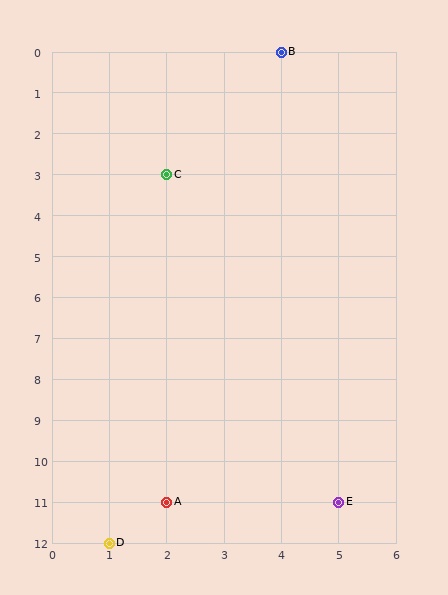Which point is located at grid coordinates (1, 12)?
Point D is at (1, 12).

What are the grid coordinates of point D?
Point D is at grid coordinates (1, 12).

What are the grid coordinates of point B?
Point B is at grid coordinates (4, 0).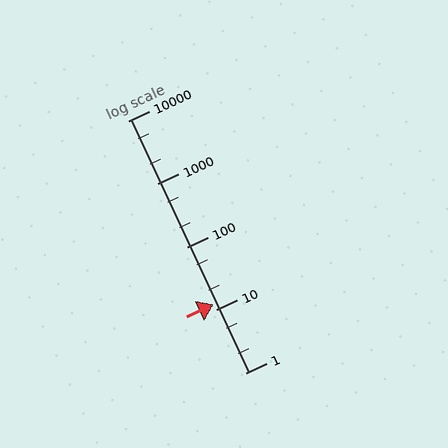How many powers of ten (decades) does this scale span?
The scale spans 4 decades, from 1 to 10000.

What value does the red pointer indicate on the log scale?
The pointer indicates approximately 12.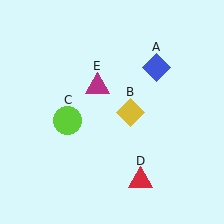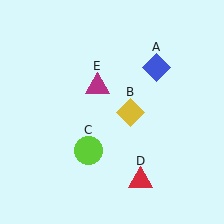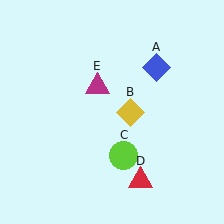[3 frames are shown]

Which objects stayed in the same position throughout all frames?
Blue diamond (object A) and yellow diamond (object B) and red triangle (object D) and magenta triangle (object E) remained stationary.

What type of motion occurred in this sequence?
The lime circle (object C) rotated counterclockwise around the center of the scene.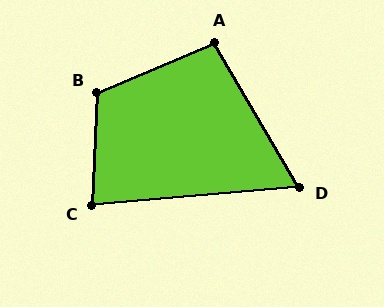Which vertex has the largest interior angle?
B, at approximately 116 degrees.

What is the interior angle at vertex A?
Approximately 98 degrees (obtuse).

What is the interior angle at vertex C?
Approximately 82 degrees (acute).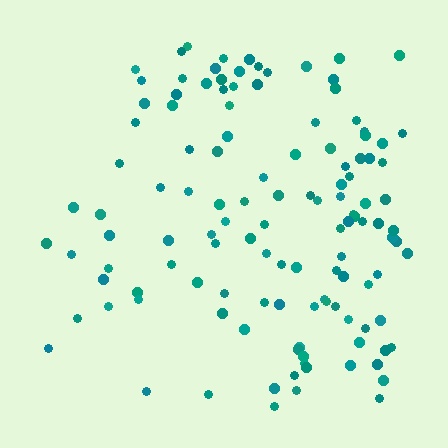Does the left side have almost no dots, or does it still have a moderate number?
Still a moderate number, just noticeably fewer than the right.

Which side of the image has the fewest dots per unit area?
The left.